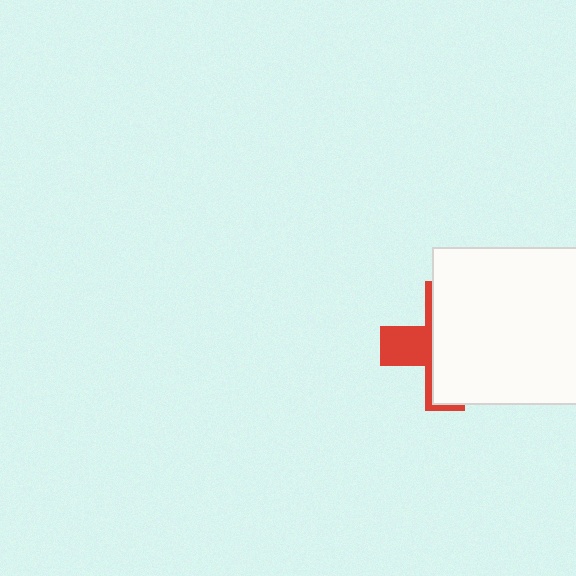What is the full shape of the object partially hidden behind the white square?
The partially hidden object is a red cross.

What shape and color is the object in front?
The object in front is a white square.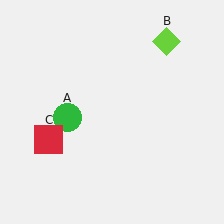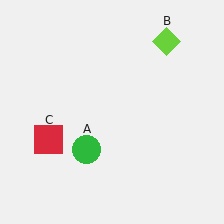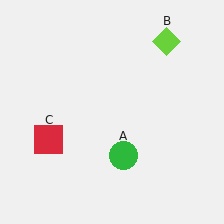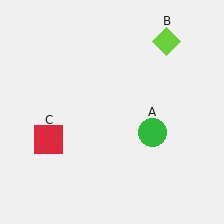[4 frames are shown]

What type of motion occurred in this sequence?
The green circle (object A) rotated counterclockwise around the center of the scene.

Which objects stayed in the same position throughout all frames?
Lime diamond (object B) and red square (object C) remained stationary.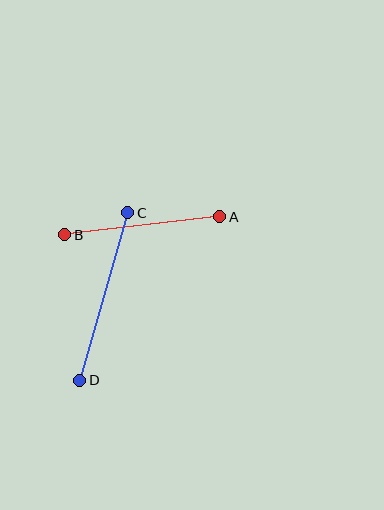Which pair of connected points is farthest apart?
Points C and D are farthest apart.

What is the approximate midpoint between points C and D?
The midpoint is at approximately (104, 296) pixels.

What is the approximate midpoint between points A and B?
The midpoint is at approximately (142, 226) pixels.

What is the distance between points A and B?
The distance is approximately 156 pixels.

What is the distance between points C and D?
The distance is approximately 174 pixels.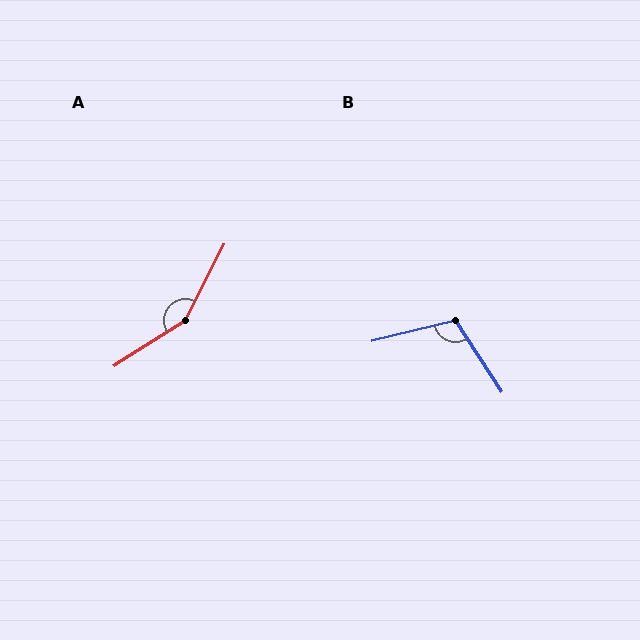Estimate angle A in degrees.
Approximately 150 degrees.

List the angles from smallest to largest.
B (109°), A (150°).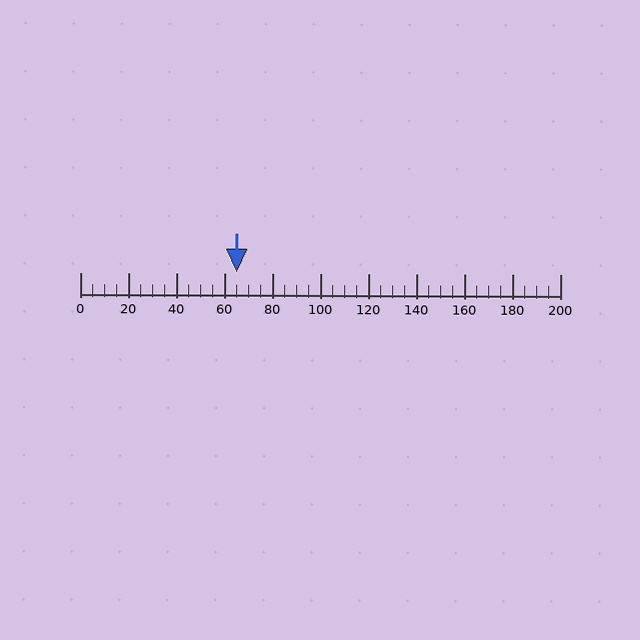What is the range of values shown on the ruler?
The ruler shows values from 0 to 200.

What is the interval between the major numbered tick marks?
The major tick marks are spaced 20 units apart.